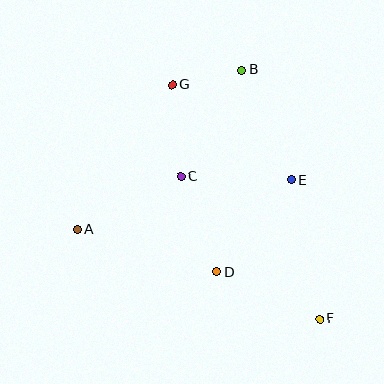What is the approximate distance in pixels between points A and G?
The distance between A and G is approximately 173 pixels.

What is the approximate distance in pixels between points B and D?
The distance between B and D is approximately 204 pixels.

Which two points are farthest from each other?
Points F and G are farthest from each other.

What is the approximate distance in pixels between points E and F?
The distance between E and F is approximately 142 pixels.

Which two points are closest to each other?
Points B and G are closest to each other.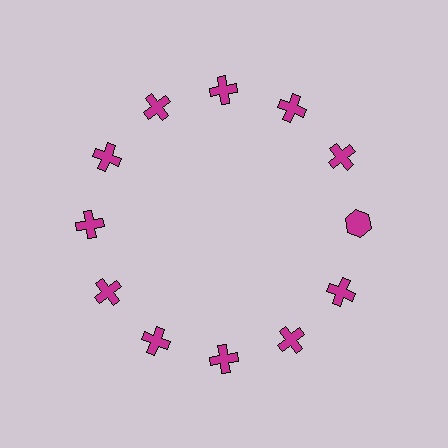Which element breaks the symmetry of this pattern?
The magenta hexagon at roughly the 3 o'clock position breaks the symmetry. All other shapes are magenta crosses.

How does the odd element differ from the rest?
It has a different shape: hexagon instead of cross.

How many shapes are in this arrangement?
There are 12 shapes arranged in a ring pattern.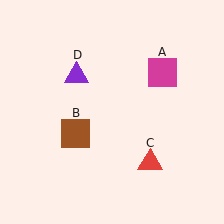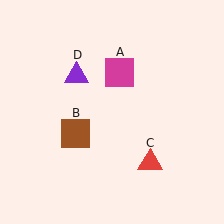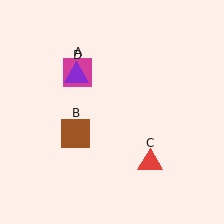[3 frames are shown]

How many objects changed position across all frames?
1 object changed position: magenta square (object A).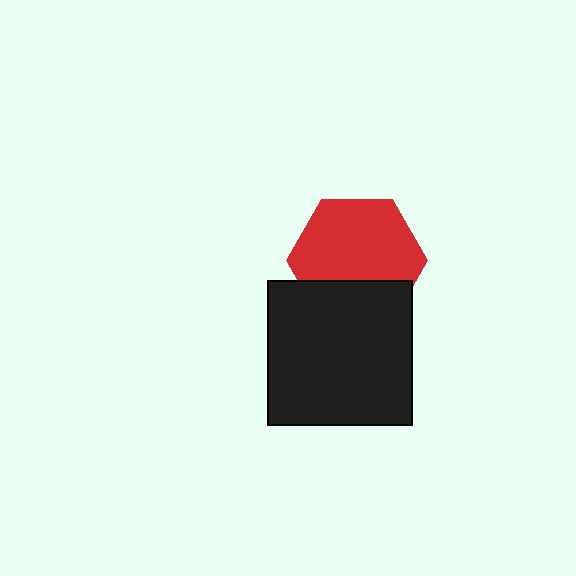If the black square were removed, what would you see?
You would see the complete red hexagon.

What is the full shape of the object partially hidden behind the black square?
The partially hidden object is a red hexagon.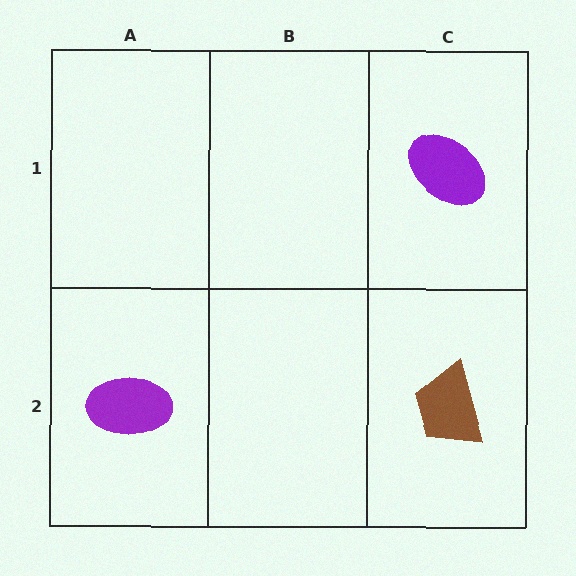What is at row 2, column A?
A purple ellipse.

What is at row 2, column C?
A brown trapezoid.